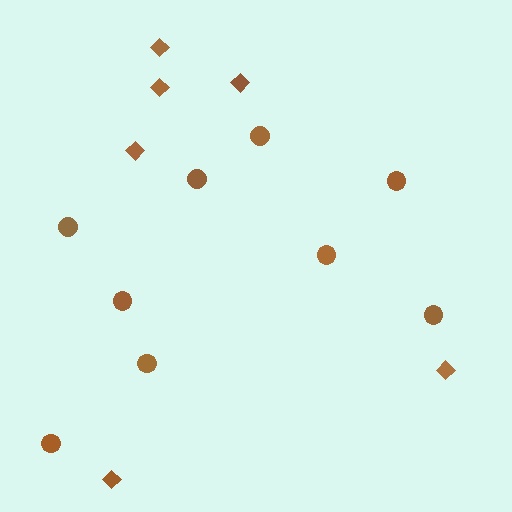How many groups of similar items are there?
There are 2 groups: one group of diamonds (6) and one group of circles (9).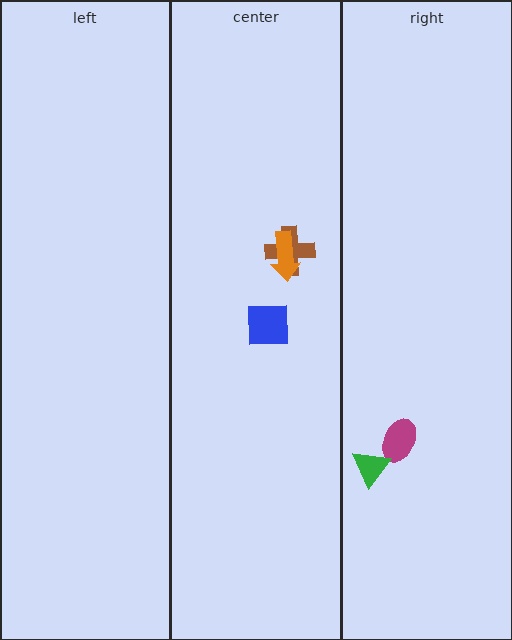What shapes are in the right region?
The magenta ellipse, the green triangle.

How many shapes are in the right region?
2.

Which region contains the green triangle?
The right region.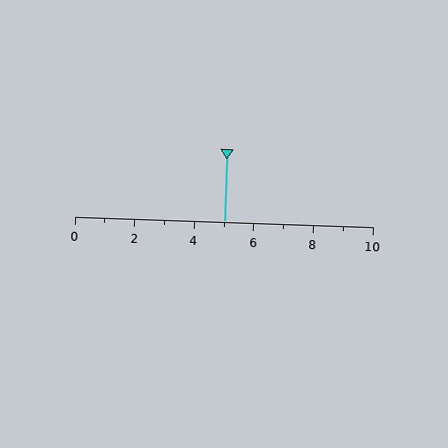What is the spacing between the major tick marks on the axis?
The major ticks are spaced 2 apart.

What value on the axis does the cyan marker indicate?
The marker indicates approximately 5.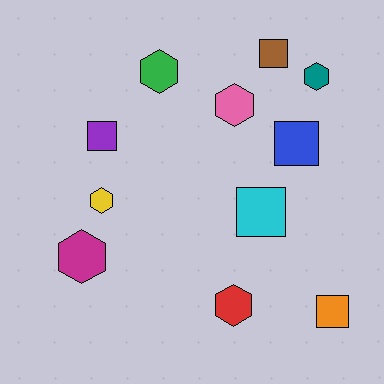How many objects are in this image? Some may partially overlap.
There are 11 objects.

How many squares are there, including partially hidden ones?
There are 5 squares.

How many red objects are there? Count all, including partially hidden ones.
There is 1 red object.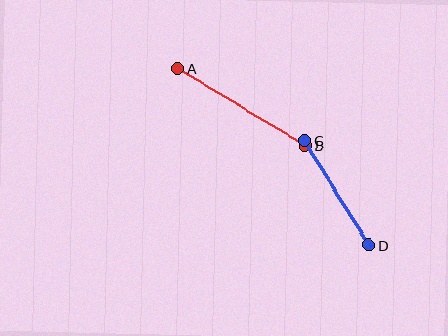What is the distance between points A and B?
The distance is approximately 149 pixels.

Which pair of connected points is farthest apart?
Points A and B are farthest apart.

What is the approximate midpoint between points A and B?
The midpoint is at approximately (242, 107) pixels.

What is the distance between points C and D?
The distance is approximately 123 pixels.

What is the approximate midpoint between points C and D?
The midpoint is at approximately (337, 193) pixels.